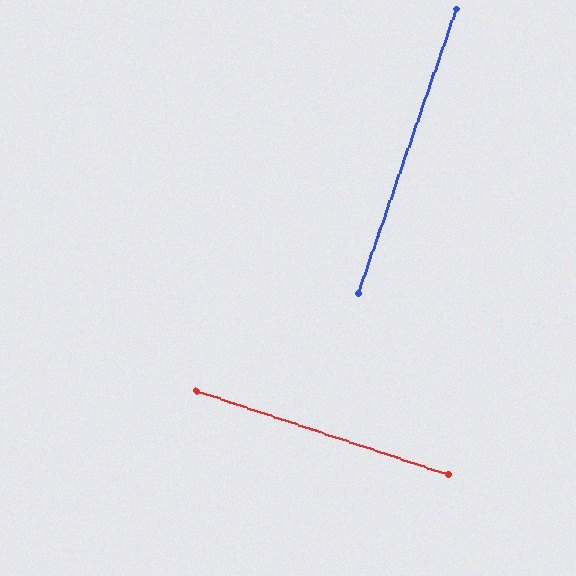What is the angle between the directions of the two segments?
Approximately 89 degrees.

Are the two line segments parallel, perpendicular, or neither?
Perpendicular — they meet at approximately 89°.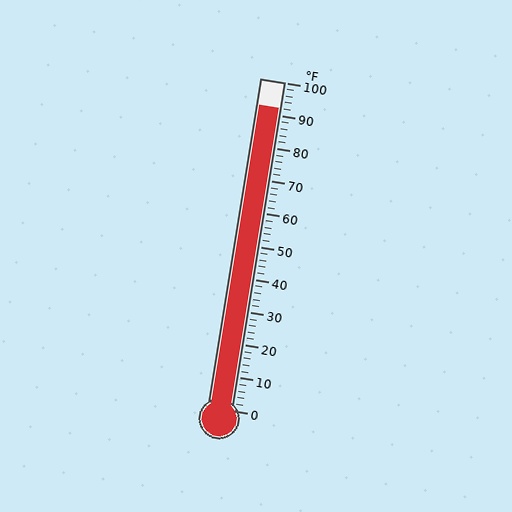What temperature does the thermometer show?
The thermometer shows approximately 92°F.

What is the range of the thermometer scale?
The thermometer scale ranges from 0°F to 100°F.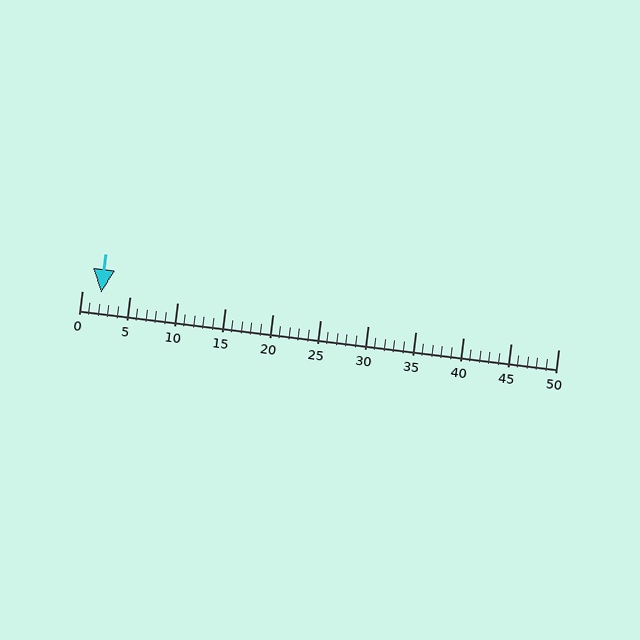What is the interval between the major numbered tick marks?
The major tick marks are spaced 5 units apart.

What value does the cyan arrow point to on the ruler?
The cyan arrow points to approximately 2.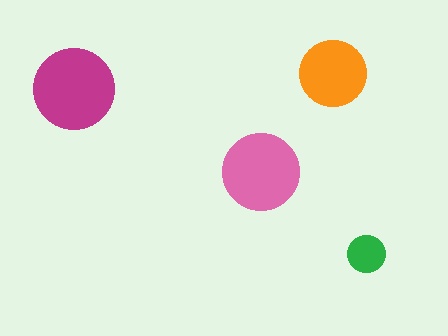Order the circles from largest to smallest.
the magenta one, the pink one, the orange one, the green one.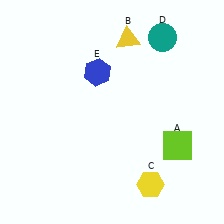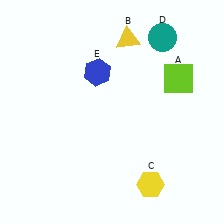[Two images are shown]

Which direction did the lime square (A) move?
The lime square (A) moved up.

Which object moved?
The lime square (A) moved up.